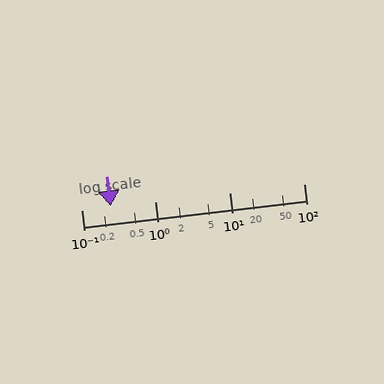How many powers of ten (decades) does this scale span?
The scale spans 3 decades, from 0.1 to 100.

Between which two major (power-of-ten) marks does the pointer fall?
The pointer is between 0.1 and 1.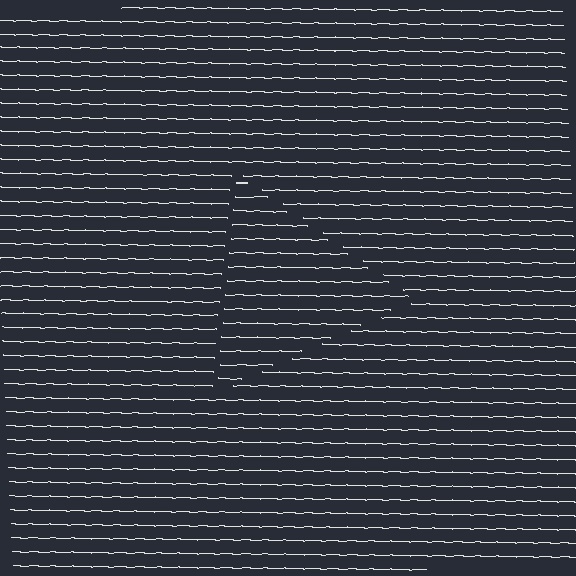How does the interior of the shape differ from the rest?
The interior of the shape contains the same grating, shifted by half a period — the contour is defined by the phase discontinuity where line-ends from the inner and outer gratings abut.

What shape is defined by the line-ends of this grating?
An illusory triangle. The interior of the shape contains the same grating, shifted by half a period — the contour is defined by the phase discontinuity where line-ends from the inner and outer gratings abut.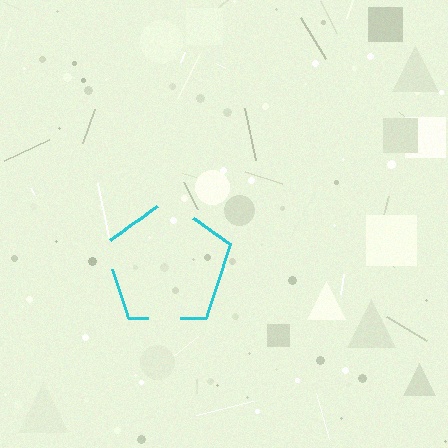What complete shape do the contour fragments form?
The contour fragments form a pentagon.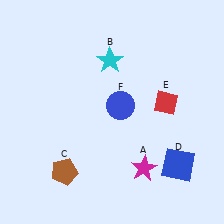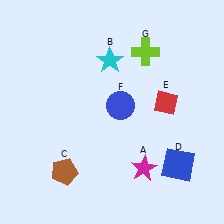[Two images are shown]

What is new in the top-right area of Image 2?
A lime cross (G) was added in the top-right area of Image 2.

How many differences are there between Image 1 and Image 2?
There is 1 difference between the two images.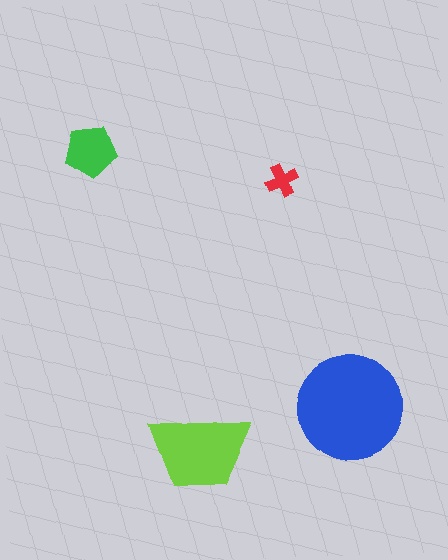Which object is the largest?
The blue circle.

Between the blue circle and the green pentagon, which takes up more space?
The blue circle.